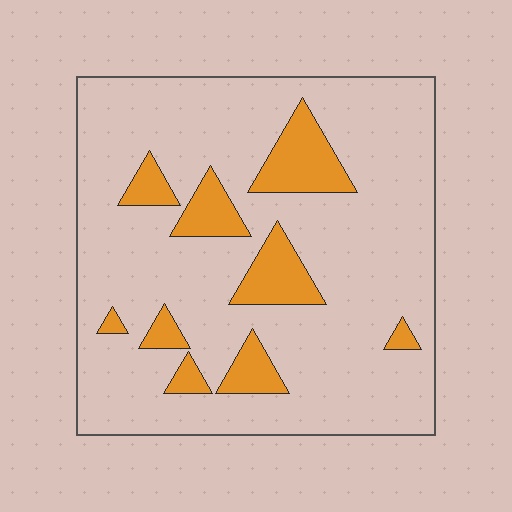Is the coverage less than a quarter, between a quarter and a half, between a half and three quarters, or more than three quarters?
Less than a quarter.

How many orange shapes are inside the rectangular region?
9.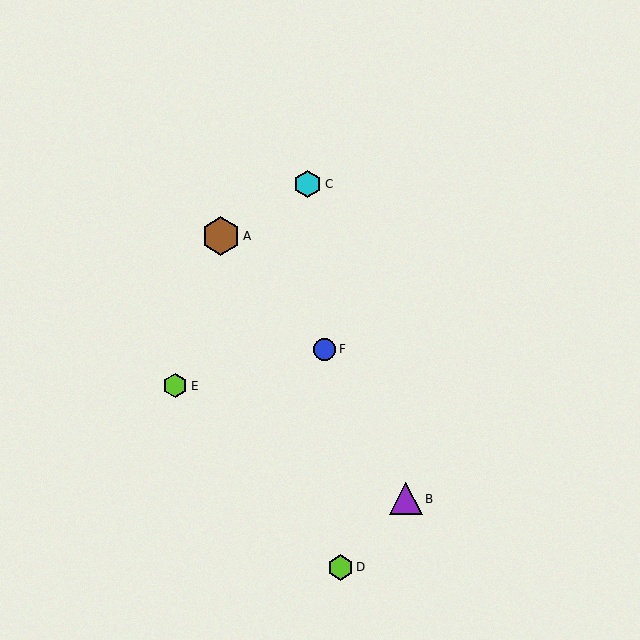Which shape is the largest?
The brown hexagon (labeled A) is the largest.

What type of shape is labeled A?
Shape A is a brown hexagon.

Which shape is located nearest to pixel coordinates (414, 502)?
The purple triangle (labeled B) at (406, 499) is nearest to that location.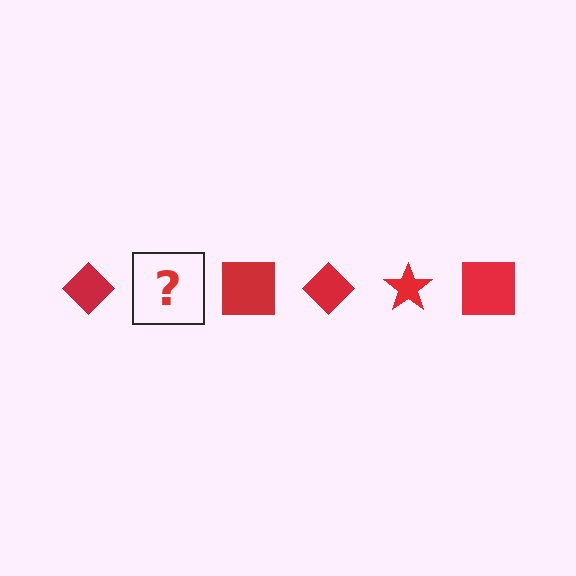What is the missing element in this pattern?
The missing element is a red star.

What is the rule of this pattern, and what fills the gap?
The rule is that the pattern cycles through diamond, star, square shapes in red. The gap should be filled with a red star.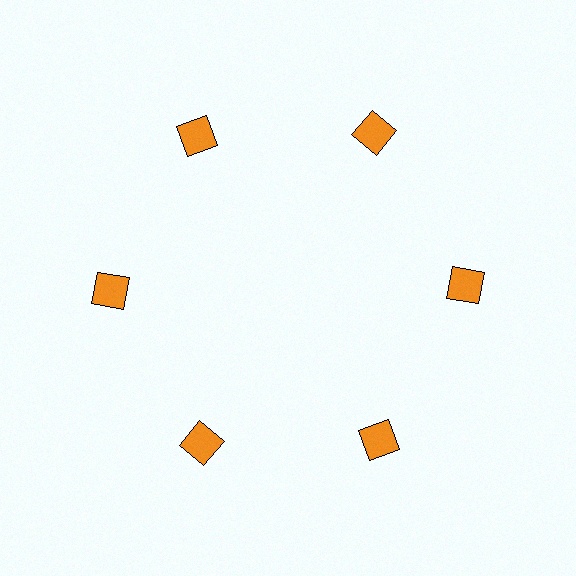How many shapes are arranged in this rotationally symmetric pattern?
There are 6 shapes, arranged in 6 groups of 1.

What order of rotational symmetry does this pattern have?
This pattern has 6-fold rotational symmetry.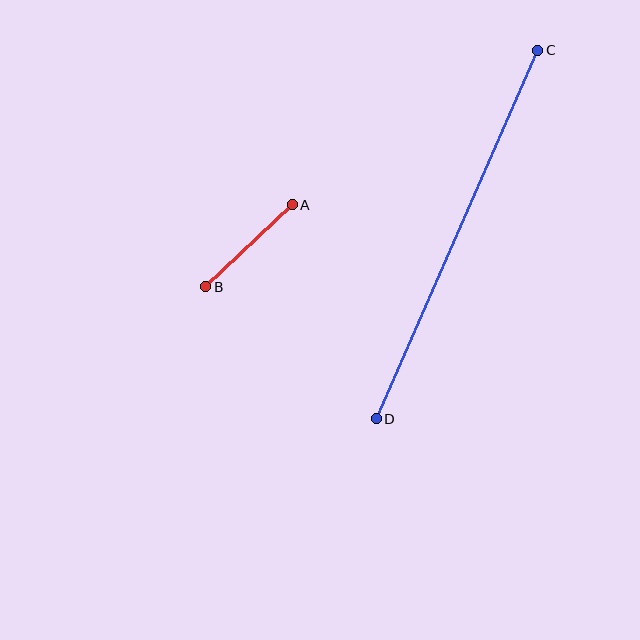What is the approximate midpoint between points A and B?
The midpoint is at approximately (249, 246) pixels.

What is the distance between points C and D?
The distance is approximately 403 pixels.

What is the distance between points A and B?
The distance is approximately 119 pixels.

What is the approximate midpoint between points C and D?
The midpoint is at approximately (457, 234) pixels.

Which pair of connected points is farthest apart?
Points C and D are farthest apart.